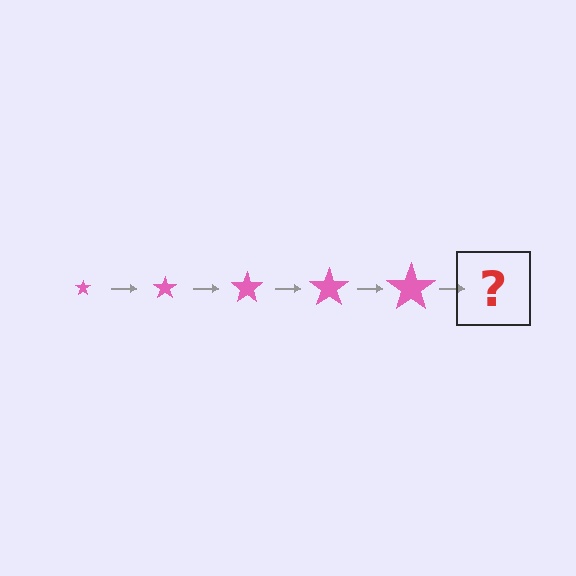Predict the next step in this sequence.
The next step is a pink star, larger than the previous one.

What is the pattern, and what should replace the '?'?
The pattern is that the star gets progressively larger each step. The '?' should be a pink star, larger than the previous one.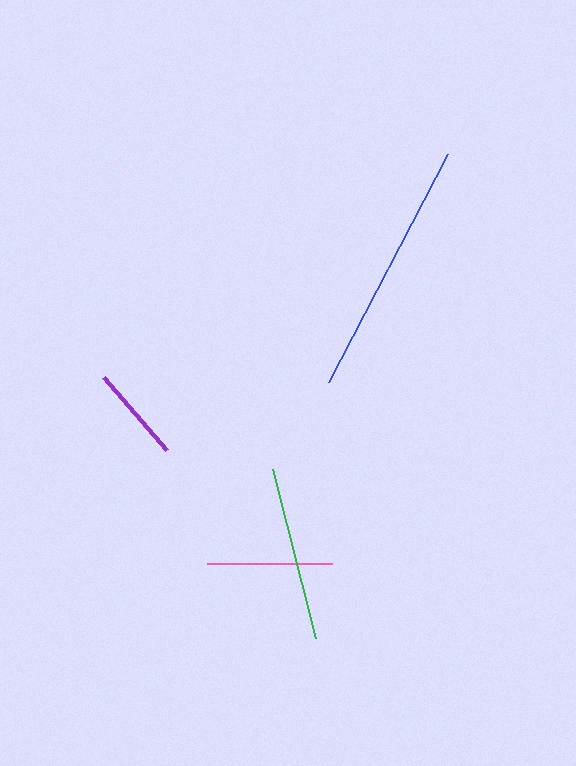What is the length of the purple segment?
The purple segment is approximately 96 pixels long.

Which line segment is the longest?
The blue line is the longest at approximately 257 pixels.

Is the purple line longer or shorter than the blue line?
The blue line is longer than the purple line.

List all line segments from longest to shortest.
From longest to shortest: blue, green, pink, purple.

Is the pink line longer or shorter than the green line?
The green line is longer than the pink line.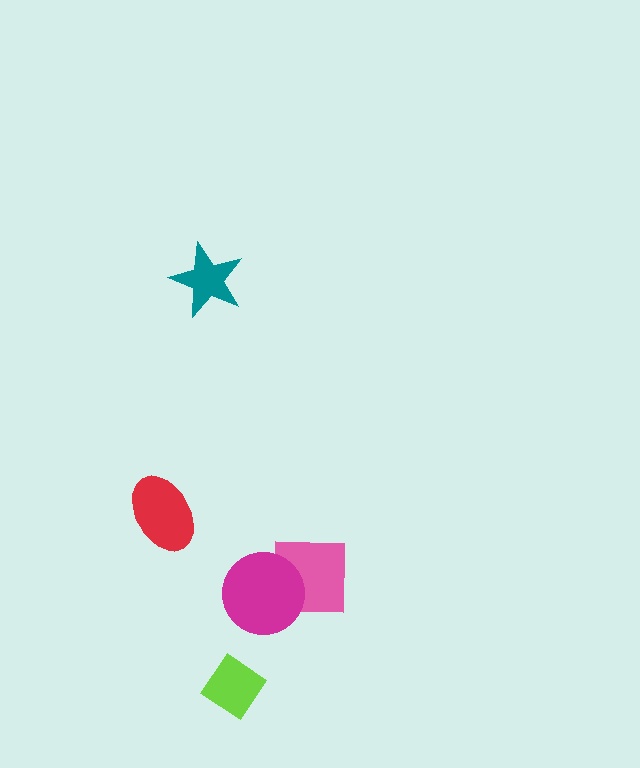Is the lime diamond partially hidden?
No, no other shape covers it.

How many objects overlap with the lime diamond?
0 objects overlap with the lime diamond.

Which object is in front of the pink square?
The magenta circle is in front of the pink square.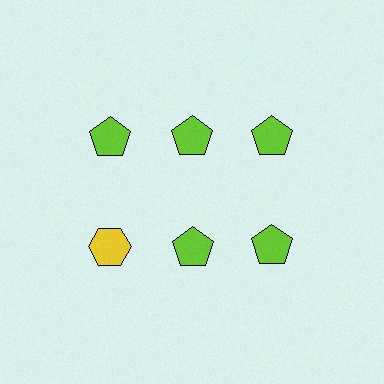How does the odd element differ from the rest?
It differs in both color (yellow instead of lime) and shape (hexagon instead of pentagon).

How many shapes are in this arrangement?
There are 6 shapes arranged in a grid pattern.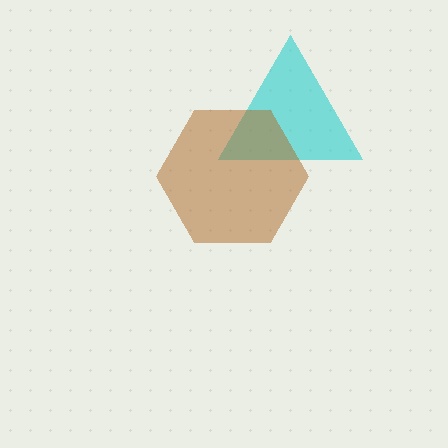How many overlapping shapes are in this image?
There are 2 overlapping shapes in the image.